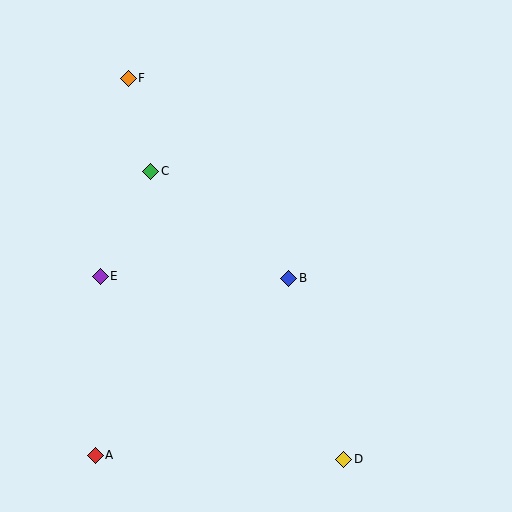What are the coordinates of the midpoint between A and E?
The midpoint between A and E is at (98, 366).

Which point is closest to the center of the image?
Point B at (289, 278) is closest to the center.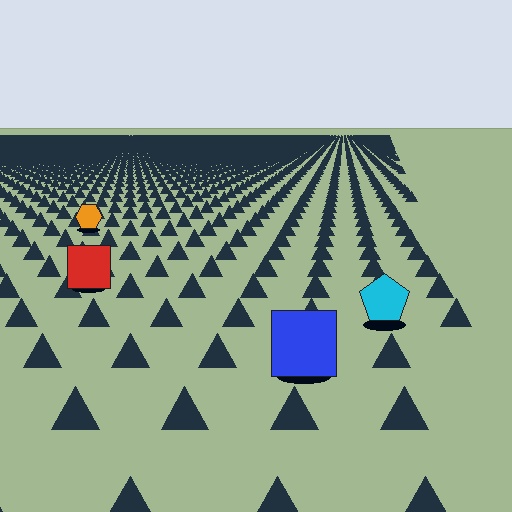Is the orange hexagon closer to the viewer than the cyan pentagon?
No. The cyan pentagon is closer — you can tell from the texture gradient: the ground texture is coarser near it.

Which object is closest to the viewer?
The blue square is closest. The texture marks near it are larger and more spread out.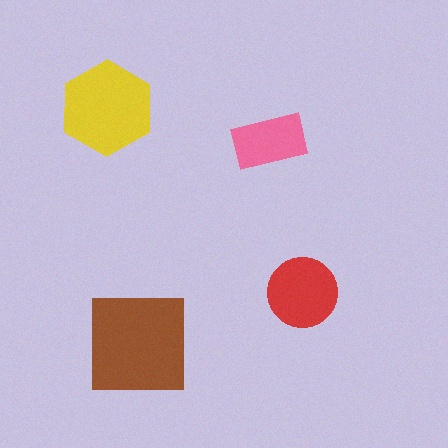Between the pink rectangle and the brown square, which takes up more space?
The brown square.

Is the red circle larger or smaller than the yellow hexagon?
Smaller.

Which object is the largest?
The brown square.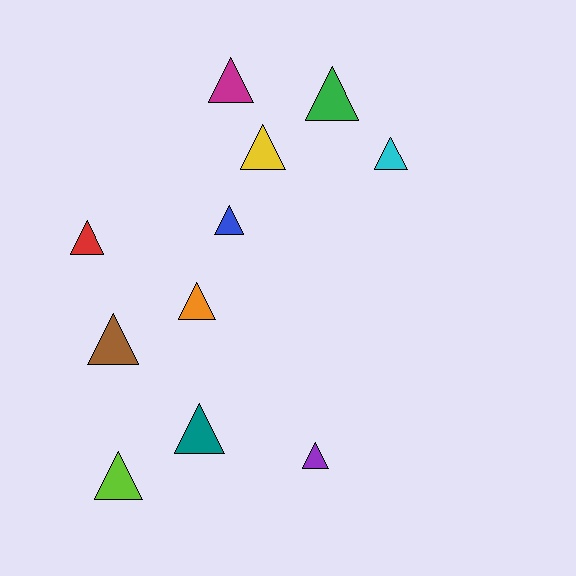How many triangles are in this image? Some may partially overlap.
There are 11 triangles.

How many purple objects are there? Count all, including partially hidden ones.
There is 1 purple object.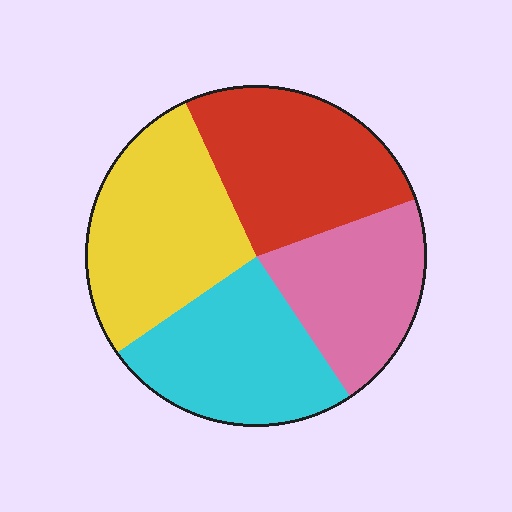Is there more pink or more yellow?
Yellow.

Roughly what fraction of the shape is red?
Red covers around 25% of the shape.